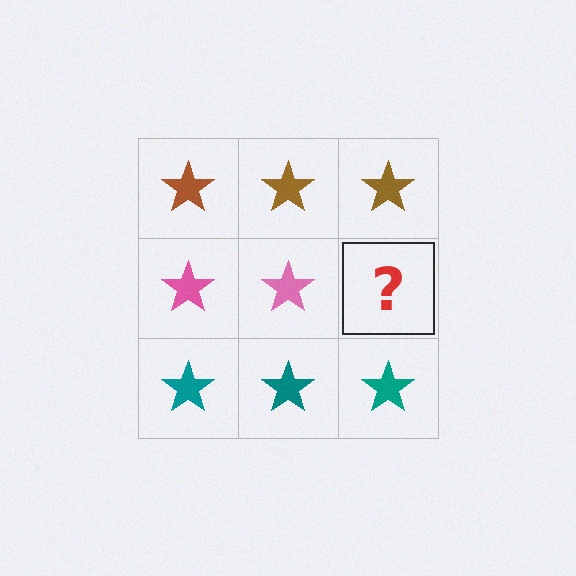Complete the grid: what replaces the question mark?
The question mark should be replaced with a pink star.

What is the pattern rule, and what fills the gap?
The rule is that each row has a consistent color. The gap should be filled with a pink star.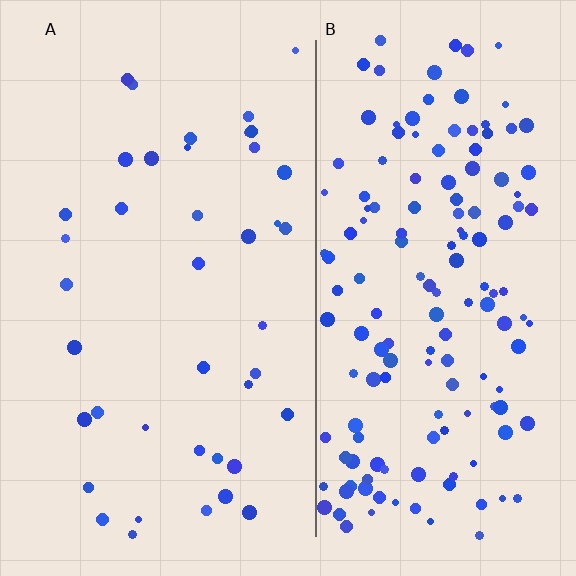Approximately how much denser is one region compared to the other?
Approximately 3.8× — region B over region A.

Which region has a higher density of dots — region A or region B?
B (the right).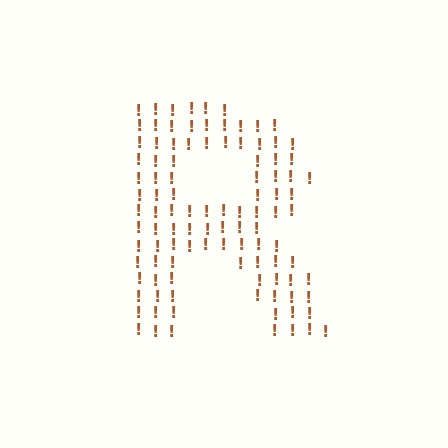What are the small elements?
The small elements are exclamation marks.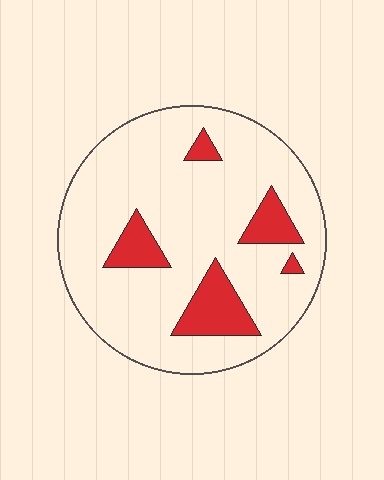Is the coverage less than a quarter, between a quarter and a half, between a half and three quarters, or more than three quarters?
Less than a quarter.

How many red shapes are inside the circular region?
5.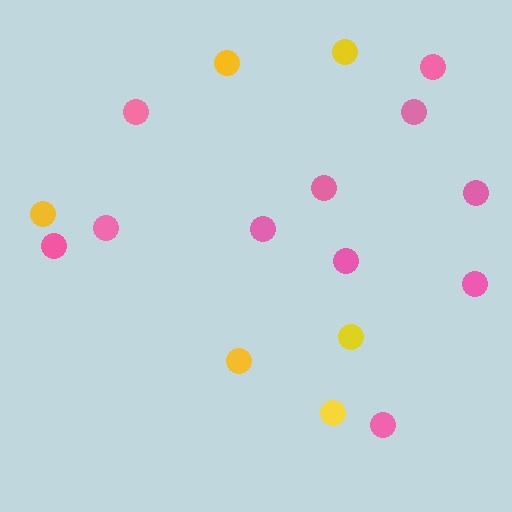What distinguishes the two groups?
There are 2 groups: one group of yellow circles (6) and one group of pink circles (11).